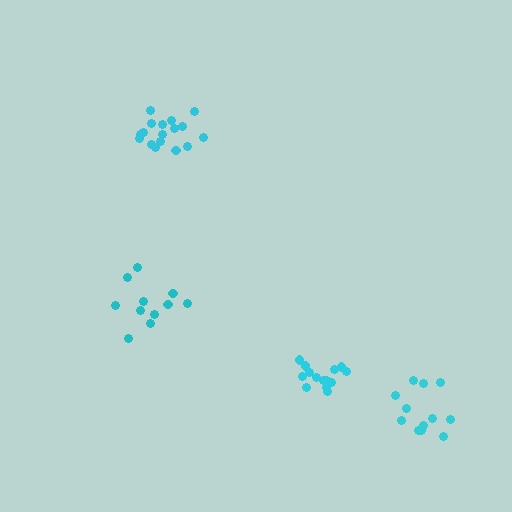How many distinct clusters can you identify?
There are 4 distinct clusters.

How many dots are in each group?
Group 1: 14 dots, Group 2: 11 dots, Group 3: 12 dots, Group 4: 17 dots (54 total).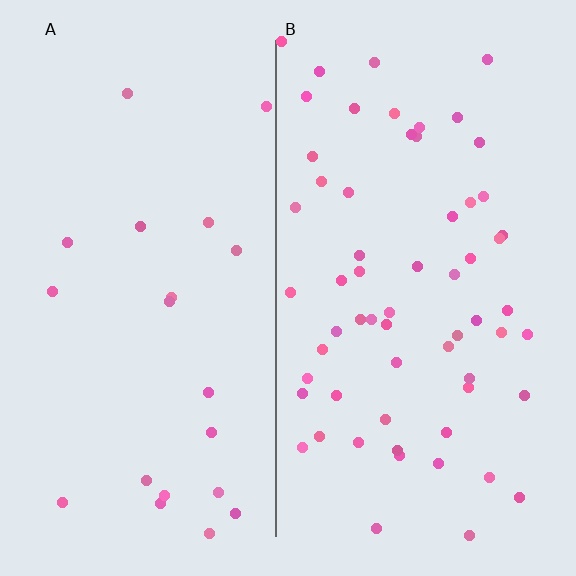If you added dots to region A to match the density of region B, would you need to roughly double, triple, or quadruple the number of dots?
Approximately triple.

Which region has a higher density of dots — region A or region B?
B (the right).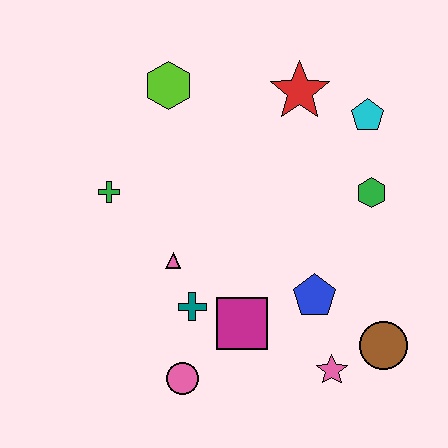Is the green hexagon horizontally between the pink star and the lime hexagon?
No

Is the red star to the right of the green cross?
Yes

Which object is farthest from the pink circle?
The cyan pentagon is farthest from the pink circle.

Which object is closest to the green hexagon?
The cyan pentagon is closest to the green hexagon.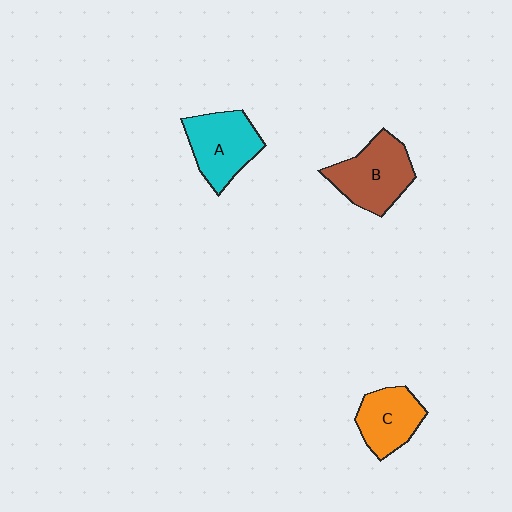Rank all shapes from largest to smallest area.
From largest to smallest: B (brown), A (cyan), C (orange).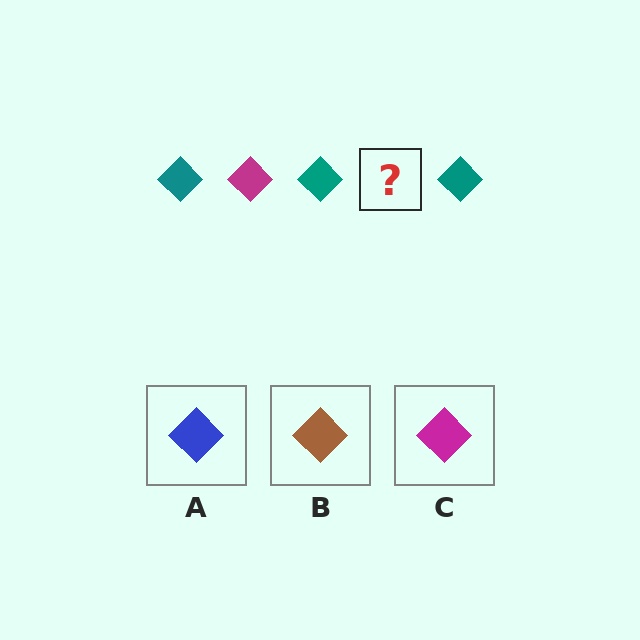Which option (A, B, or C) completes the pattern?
C.